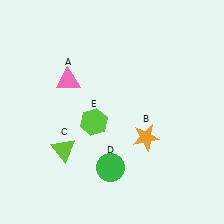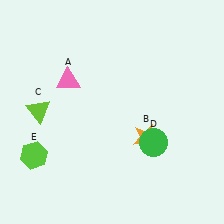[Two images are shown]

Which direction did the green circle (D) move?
The green circle (D) moved right.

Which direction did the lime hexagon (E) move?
The lime hexagon (E) moved left.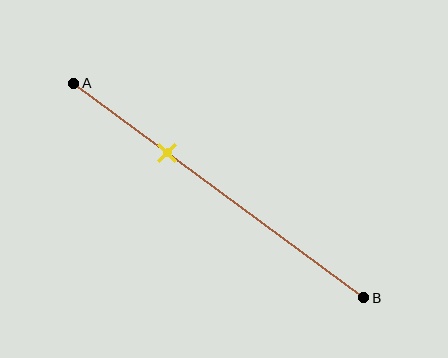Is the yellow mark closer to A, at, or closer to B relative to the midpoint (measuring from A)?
The yellow mark is closer to point A than the midpoint of segment AB.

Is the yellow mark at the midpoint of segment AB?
No, the mark is at about 30% from A, not at the 50% midpoint.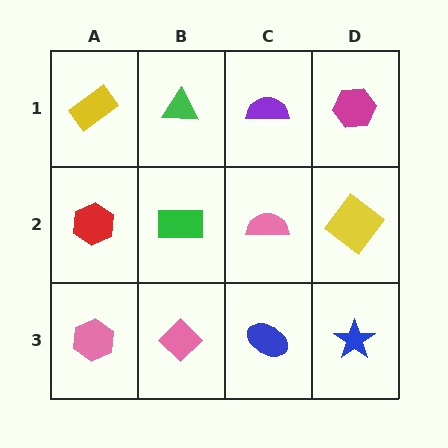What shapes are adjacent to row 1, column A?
A red hexagon (row 2, column A), a green triangle (row 1, column B).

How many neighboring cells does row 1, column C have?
3.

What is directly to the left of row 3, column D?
A blue ellipse.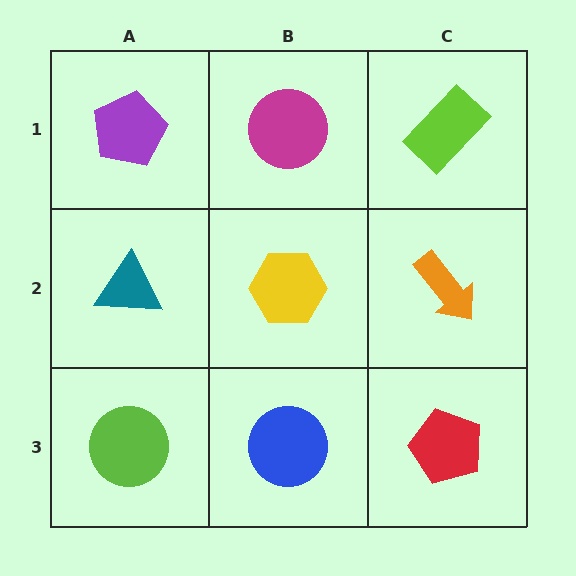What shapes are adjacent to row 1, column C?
An orange arrow (row 2, column C), a magenta circle (row 1, column B).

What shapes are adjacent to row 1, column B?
A yellow hexagon (row 2, column B), a purple pentagon (row 1, column A), a lime rectangle (row 1, column C).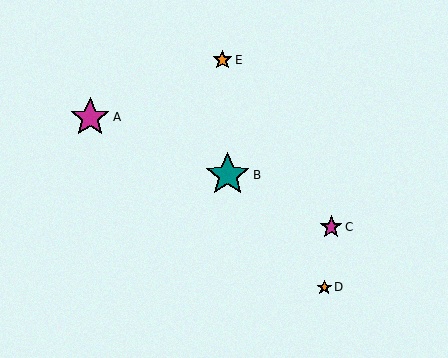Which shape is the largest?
The teal star (labeled B) is the largest.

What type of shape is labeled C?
Shape C is a magenta star.